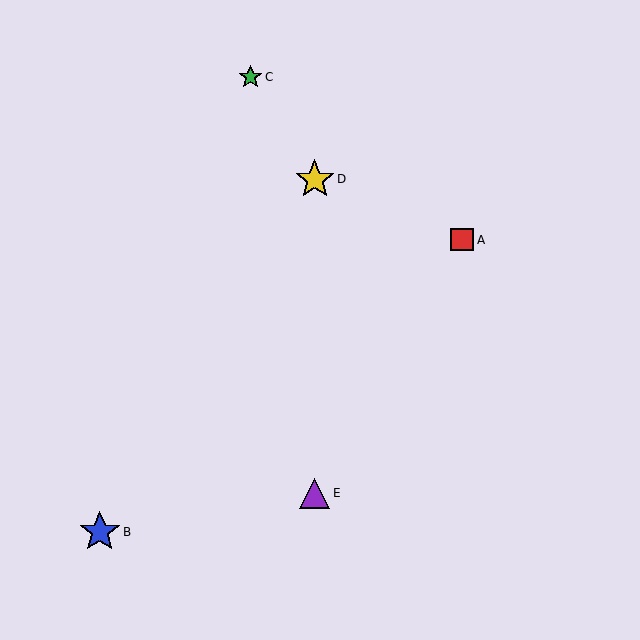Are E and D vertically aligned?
Yes, both are at x≈315.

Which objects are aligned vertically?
Objects D, E are aligned vertically.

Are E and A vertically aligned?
No, E is at x≈315 and A is at x≈462.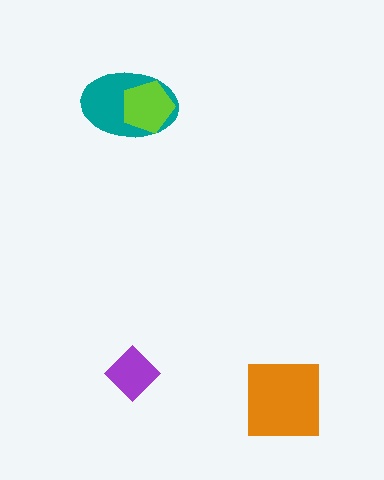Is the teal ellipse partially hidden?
Yes, it is partially covered by another shape.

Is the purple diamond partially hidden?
No, no other shape covers it.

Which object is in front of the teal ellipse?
The lime pentagon is in front of the teal ellipse.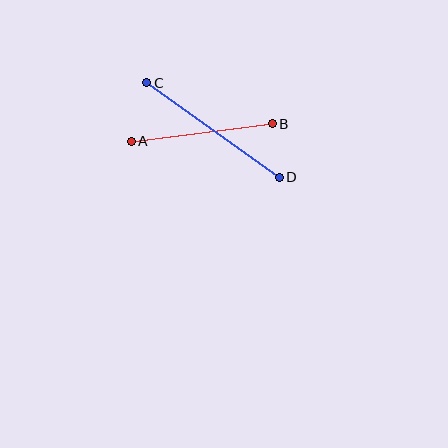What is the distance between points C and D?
The distance is approximately 163 pixels.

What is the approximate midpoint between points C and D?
The midpoint is at approximately (213, 130) pixels.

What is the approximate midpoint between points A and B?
The midpoint is at approximately (202, 133) pixels.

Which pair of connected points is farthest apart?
Points C and D are farthest apart.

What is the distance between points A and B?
The distance is approximately 142 pixels.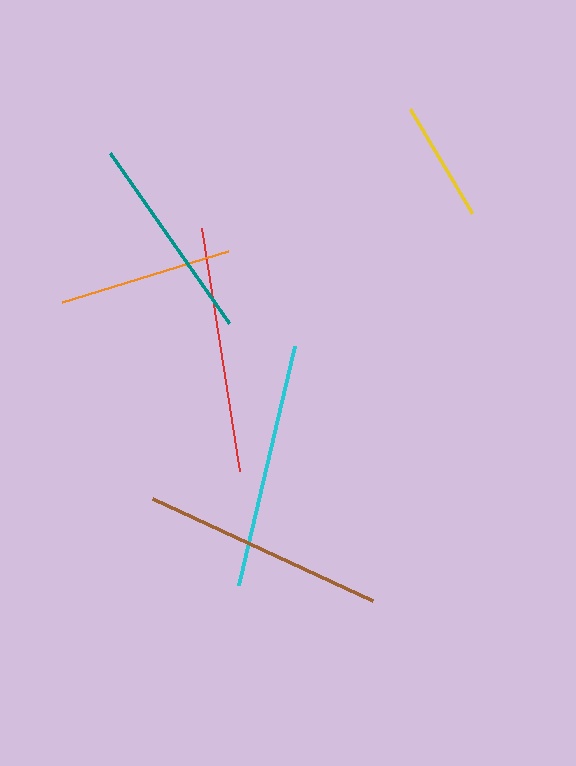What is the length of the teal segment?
The teal segment is approximately 207 pixels long.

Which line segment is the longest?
The red line is the longest at approximately 245 pixels.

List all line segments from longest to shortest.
From longest to shortest: red, cyan, brown, teal, orange, yellow.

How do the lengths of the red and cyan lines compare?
The red and cyan lines are approximately the same length.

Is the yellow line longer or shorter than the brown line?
The brown line is longer than the yellow line.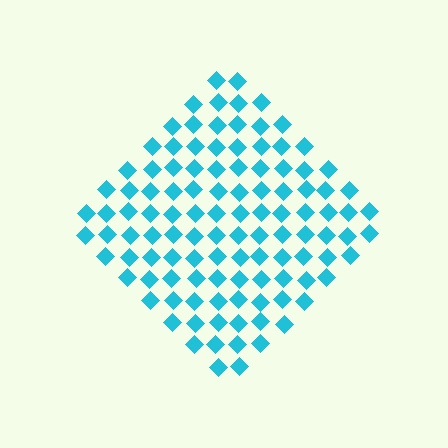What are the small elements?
The small elements are diamonds.